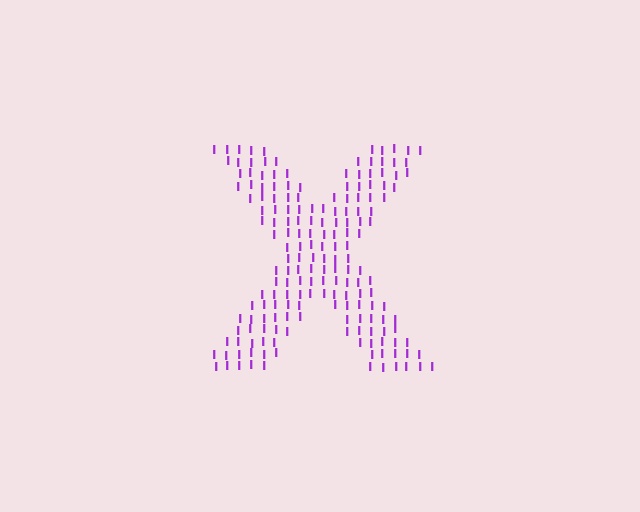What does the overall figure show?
The overall figure shows the letter X.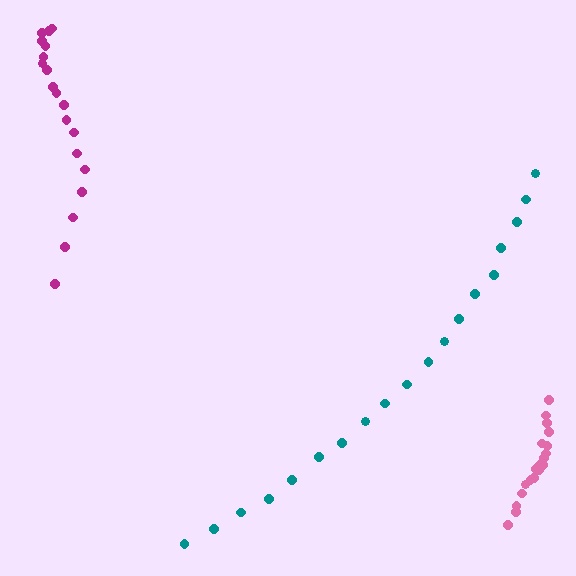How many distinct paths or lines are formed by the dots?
There are 3 distinct paths.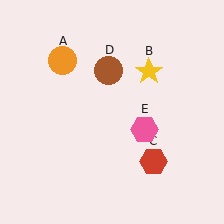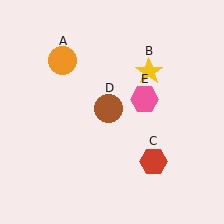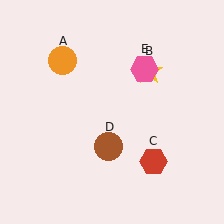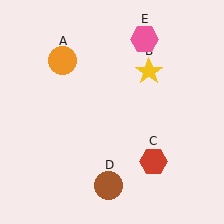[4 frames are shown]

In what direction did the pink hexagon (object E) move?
The pink hexagon (object E) moved up.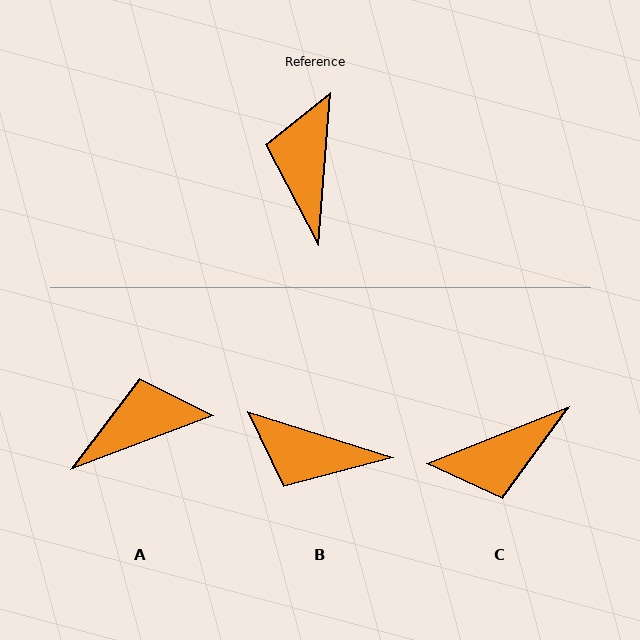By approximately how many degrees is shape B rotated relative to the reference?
Approximately 77 degrees counter-clockwise.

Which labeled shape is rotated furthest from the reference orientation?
C, about 116 degrees away.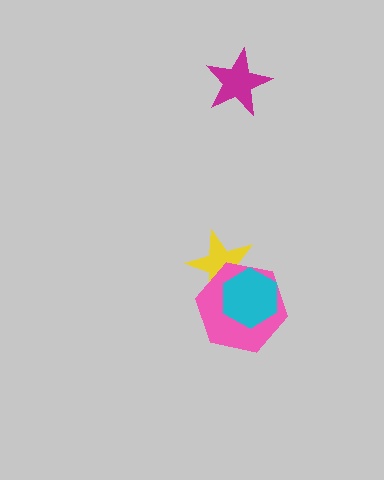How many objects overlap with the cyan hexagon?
2 objects overlap with the cyan hexagon.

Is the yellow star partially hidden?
Yes, it is partially covered by another shape.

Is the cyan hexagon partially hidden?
No, no other shape covers it.